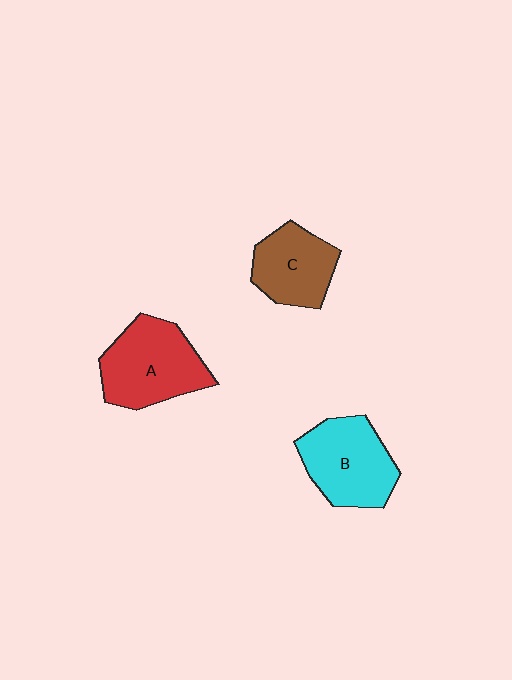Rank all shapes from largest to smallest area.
From largest to smallest: A (red), B (cyan), C (brown).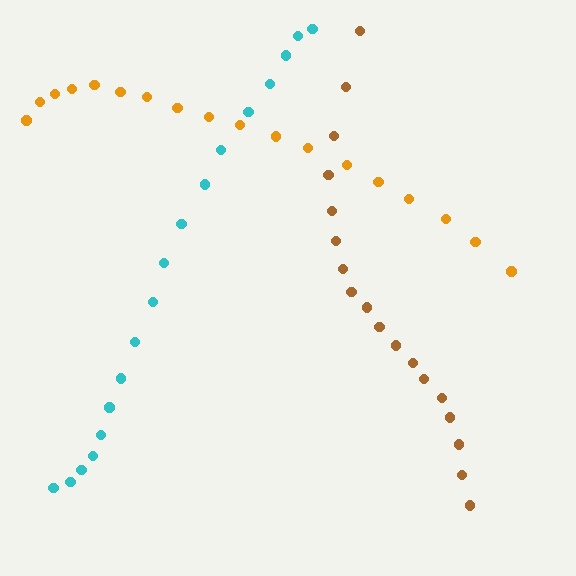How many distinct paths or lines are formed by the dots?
There are 3 distinct paths.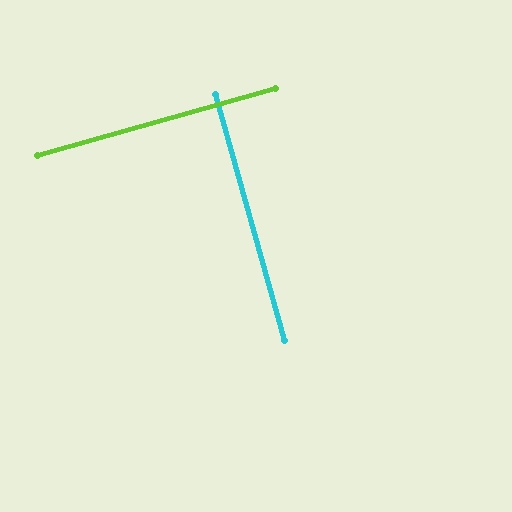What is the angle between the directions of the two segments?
Approximately 90 degrees.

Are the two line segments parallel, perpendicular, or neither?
Perpendicular — they meet at approximately 90°.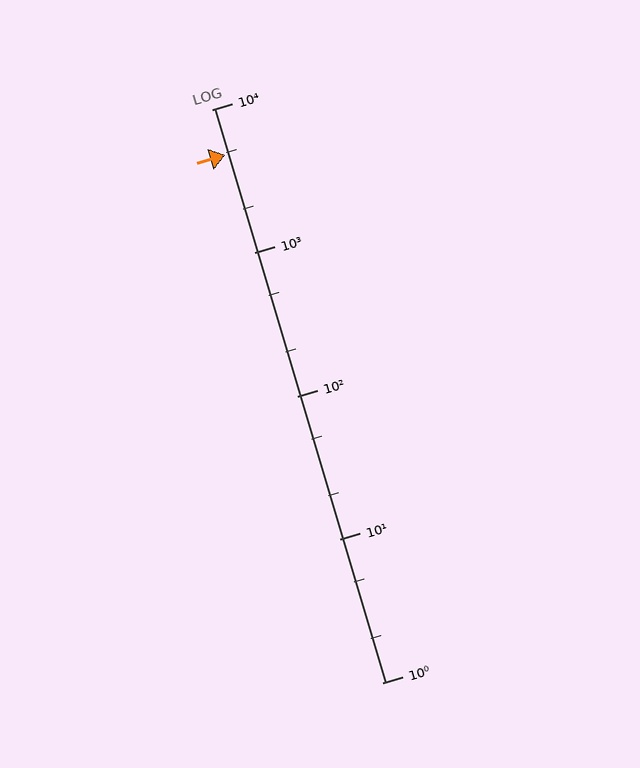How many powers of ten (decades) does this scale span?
The scale spans 4 decades, from 1 to 10000.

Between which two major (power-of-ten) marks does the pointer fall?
The pointer is between 1000 and 10000.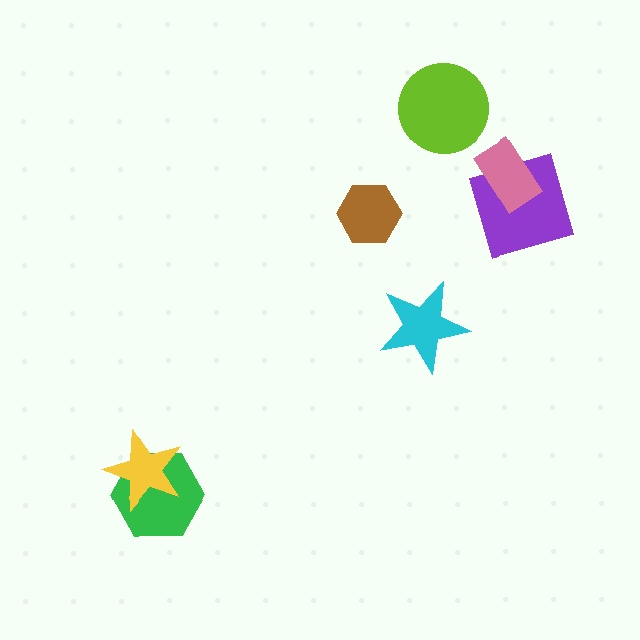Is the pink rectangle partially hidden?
No, no other shape covers it.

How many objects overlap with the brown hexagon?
0 objects overlap with the brown hexagon.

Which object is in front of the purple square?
The pink rectangle is in front of the purple square.